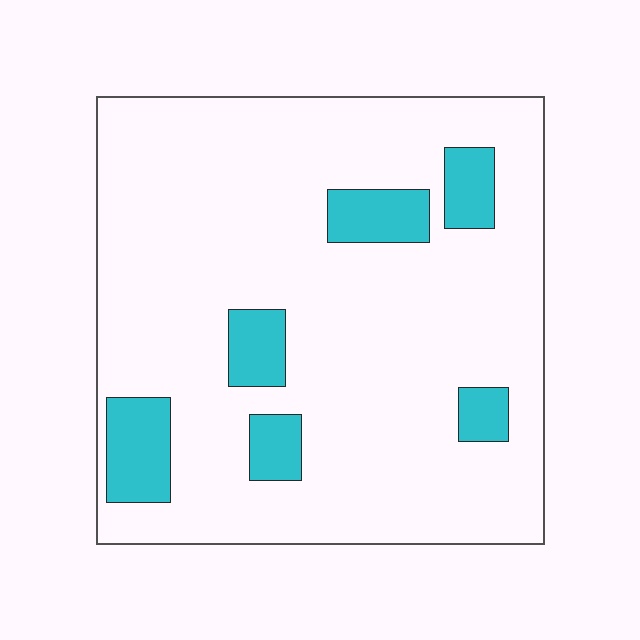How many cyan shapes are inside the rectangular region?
6.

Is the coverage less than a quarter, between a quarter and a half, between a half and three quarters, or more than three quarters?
Less than a quarter.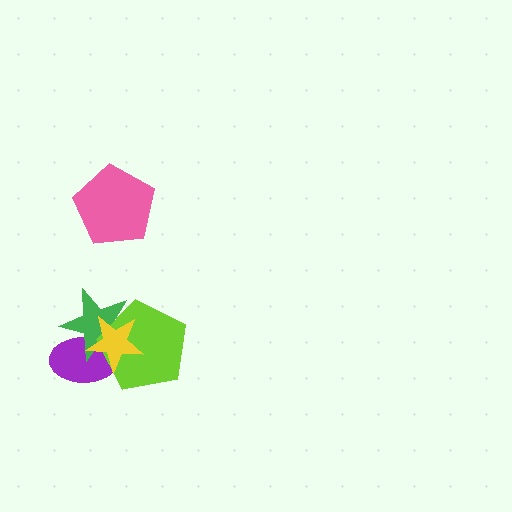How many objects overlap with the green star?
3 objects overlap with the green star.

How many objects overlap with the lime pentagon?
3 objects overlap with the lime pentagon.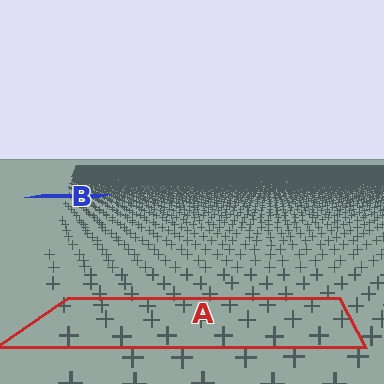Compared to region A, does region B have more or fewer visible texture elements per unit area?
Region B has more texture elements per unit area — they are packed more densely because it is farther away.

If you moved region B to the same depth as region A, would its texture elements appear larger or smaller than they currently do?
They would appear larger. At a closer depth, the same texture elements are projected at a bigger on-screen size.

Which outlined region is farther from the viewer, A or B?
Region B is farther from the viewer — the texture elements inside it appear smaller and more densely packed.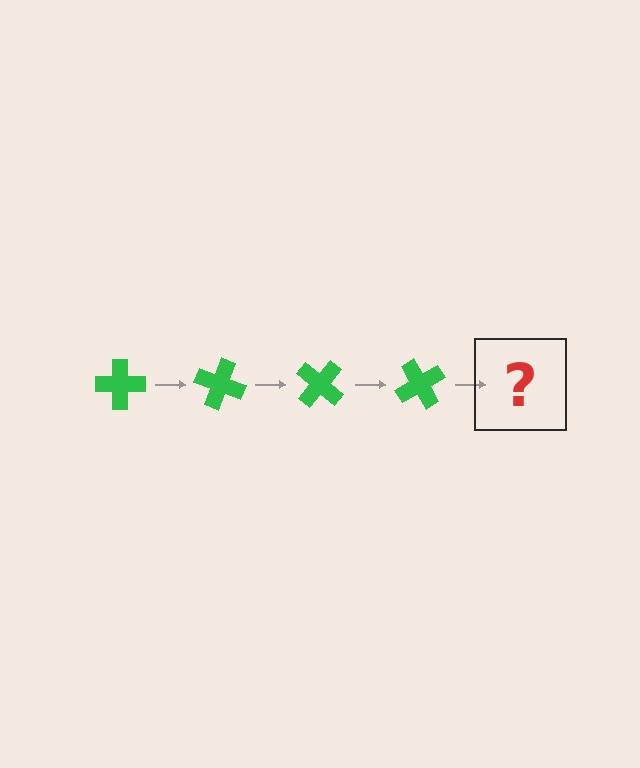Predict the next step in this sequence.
The next step is a green cross rotated 80 degrees.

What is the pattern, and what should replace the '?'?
The pattern is that the cross rotates 20 degrees each step. The '?' should be a green cross rotated 80 degrees.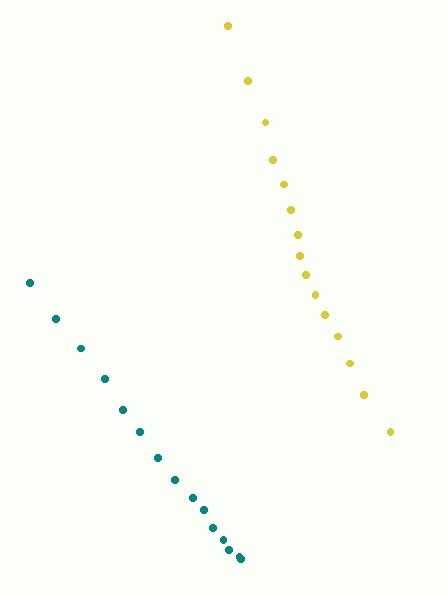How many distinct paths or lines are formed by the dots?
There are 2 distinct paths.